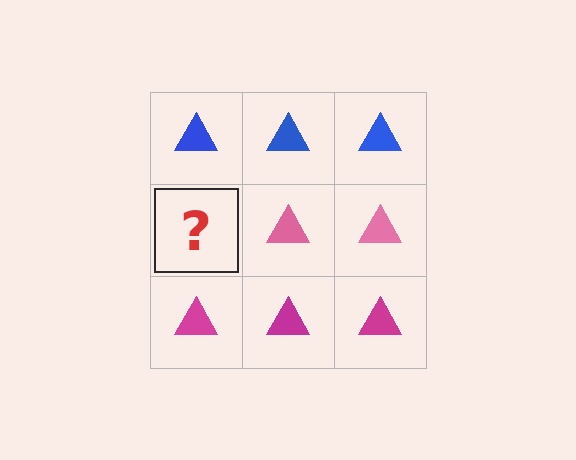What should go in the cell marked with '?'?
The missing cell should contain a pink triangle.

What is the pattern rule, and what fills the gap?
The rule is that each row has a consistent color. The gap should be filled with a pink triangle.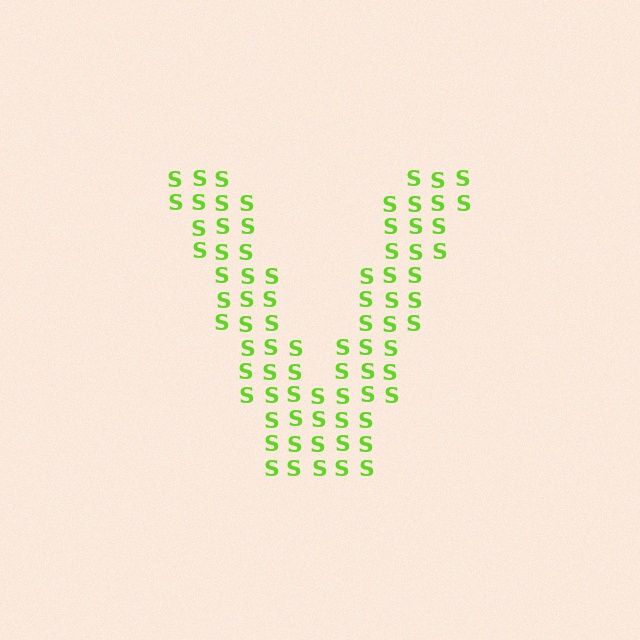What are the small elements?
The small elements are letter S's.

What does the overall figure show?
The overall figure shows the letter V.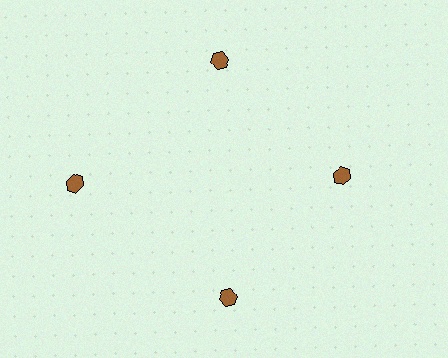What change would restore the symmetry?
The symmetry would be restored by moving it inward, back onto the ring so that all 4 hexagons sit at equal angles and equal distance from the center.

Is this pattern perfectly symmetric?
No. The 4 brown hexagons are arranged in a ring, but one element near the 9 o'clock position is pushed outward from the center, breaking the 4-fold rotational symmetry.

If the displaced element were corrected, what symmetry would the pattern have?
It would have 4-fold rotational symmetry — the pattern would map onto itself every 90 degrees.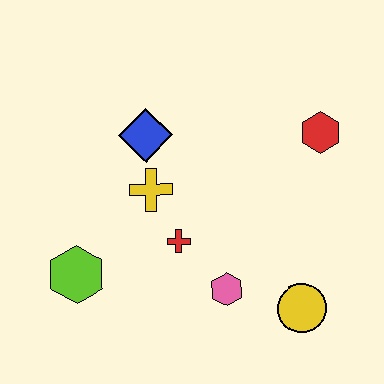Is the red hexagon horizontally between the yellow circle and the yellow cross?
No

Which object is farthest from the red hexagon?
The lime hexagon is farthest from the red hexagon.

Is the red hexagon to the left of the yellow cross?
No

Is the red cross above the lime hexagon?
Yes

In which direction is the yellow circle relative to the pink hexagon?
The yellow circle is to the right of the pink hexagon.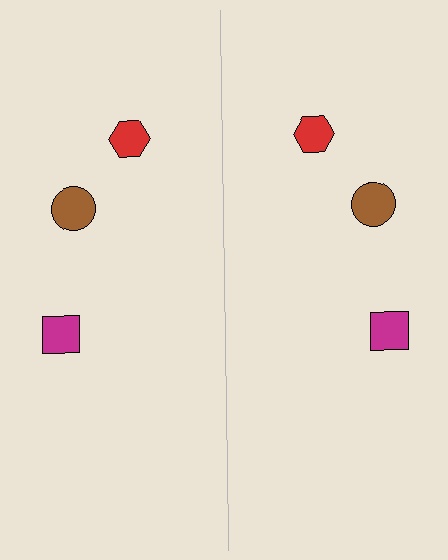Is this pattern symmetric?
Yes, this pattern has bilateral (reflection) symmetry.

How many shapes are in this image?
There are 6 shapes in this image.